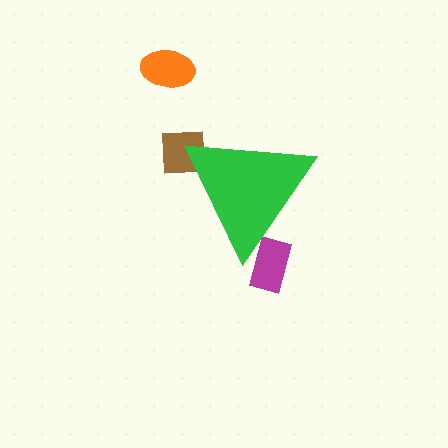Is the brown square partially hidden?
Yes, the brown square is partially hidden behind the green triangle.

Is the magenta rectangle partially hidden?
Yes, the magenta rectangle is partially hidden behind the green triangle.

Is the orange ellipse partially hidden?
No, the orange ellipse is fully visible.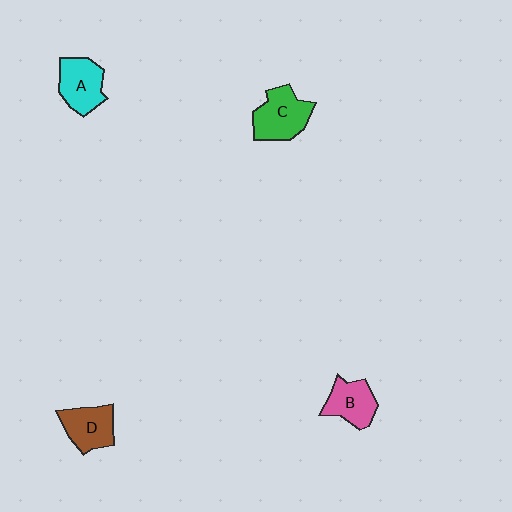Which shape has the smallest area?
Shape B (pink).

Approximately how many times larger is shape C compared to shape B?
Approximately 1.3 times.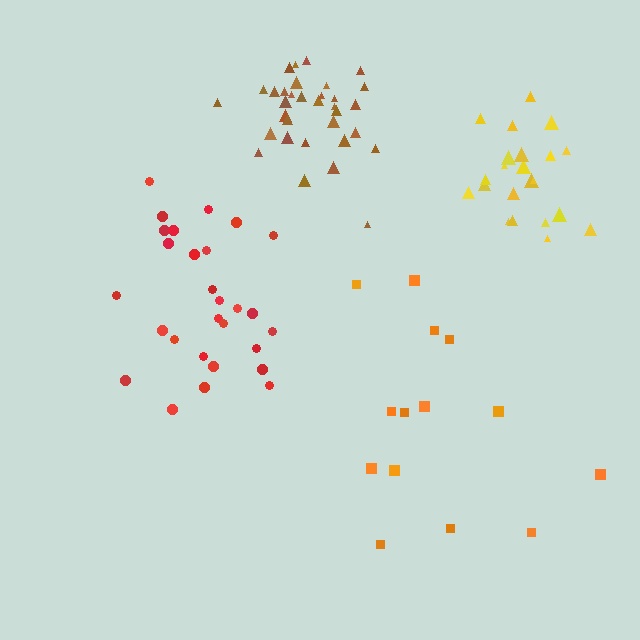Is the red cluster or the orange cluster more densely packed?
Red.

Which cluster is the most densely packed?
Brown.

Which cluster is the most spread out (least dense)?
Orange.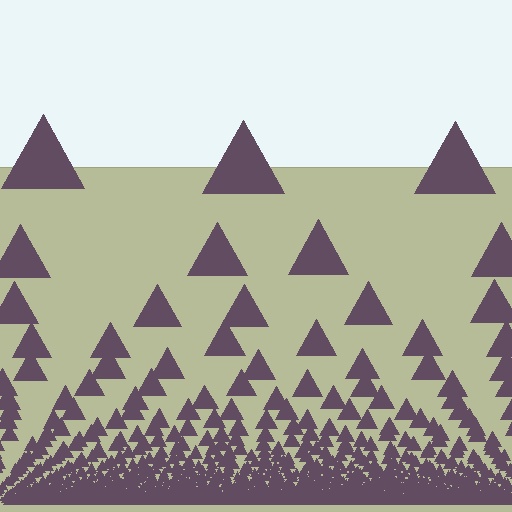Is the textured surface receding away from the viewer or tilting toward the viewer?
The surface appears to tilt toward the viewer. Texture elements get larger and sparser toward the top.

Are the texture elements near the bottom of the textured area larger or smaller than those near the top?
Smaller. The gradient is inverted — elements near the bottom are smaller and denser.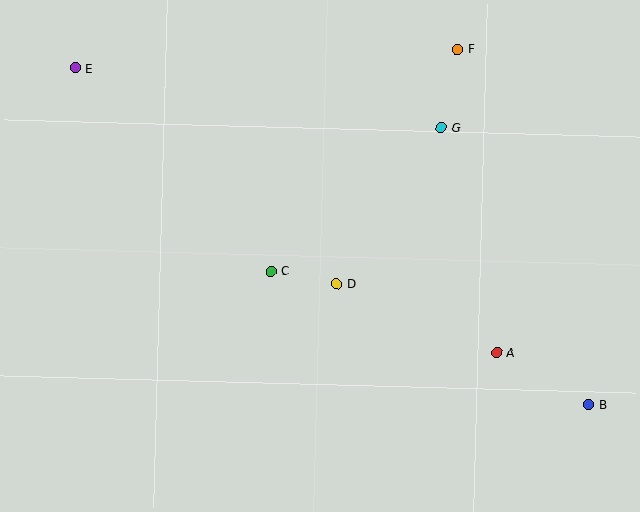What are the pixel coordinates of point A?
Point A is at (497, 353).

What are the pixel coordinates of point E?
Point E is at (75, 68).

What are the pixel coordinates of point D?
Point D is at (337, 284).